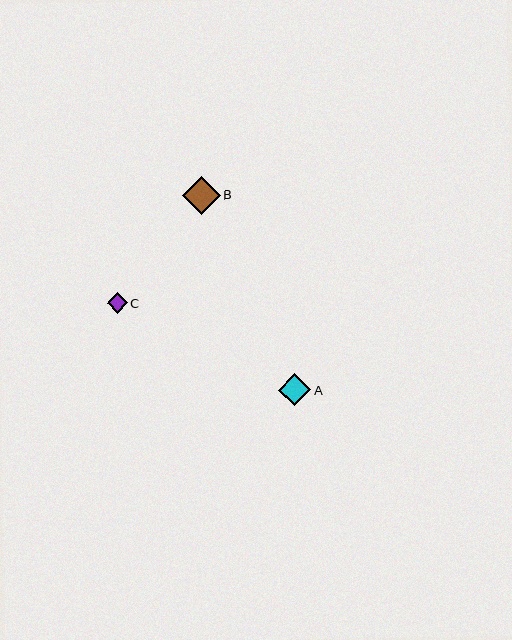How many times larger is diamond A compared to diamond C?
Diamond A is approximately 1.6 times the size of diamond C.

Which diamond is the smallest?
Diamond C is the smallest with a size of approximately 20 pixels.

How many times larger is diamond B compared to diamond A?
Diamond B is approximately 1.2 times the size of diamond A.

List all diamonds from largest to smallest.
From largest to smallest: B, A, C.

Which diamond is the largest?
Diamond B is the largest with a size of approximately 38 pixels.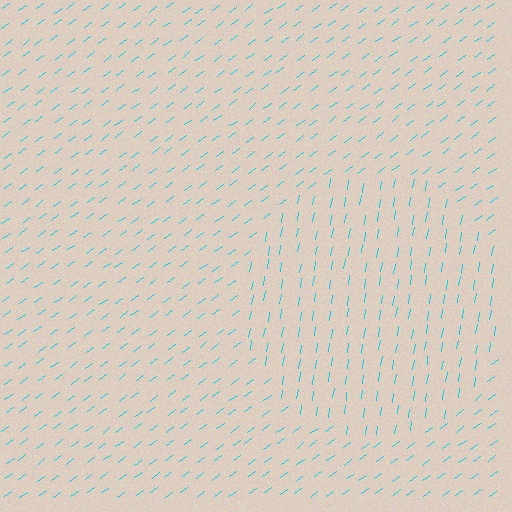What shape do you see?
I see a circle.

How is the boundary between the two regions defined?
The boundary is defined purely by a change in line orientation (approximately 45 degrees difference). All lines are the same color and thickness.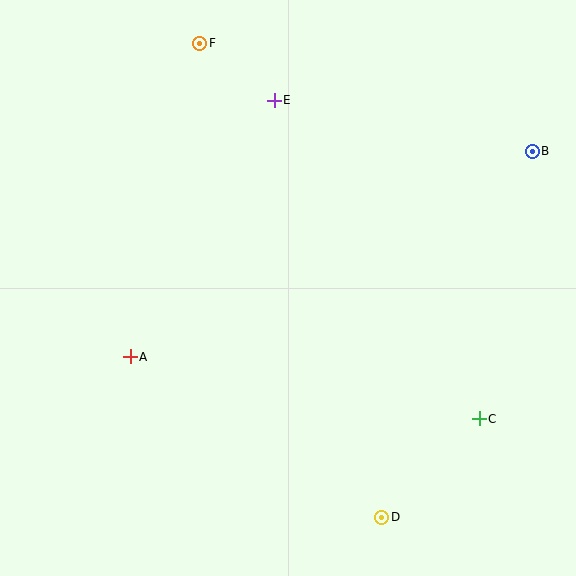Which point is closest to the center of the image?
Point A at (130, 357) is closest to the center.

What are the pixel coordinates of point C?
Point C is at (479, 419).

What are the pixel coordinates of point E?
Point E is at (274, 100).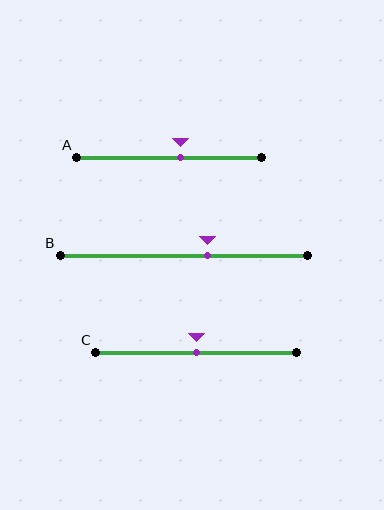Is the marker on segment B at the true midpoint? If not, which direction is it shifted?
No, the marker on segment B is shifted to the right by about 10% of the segment length.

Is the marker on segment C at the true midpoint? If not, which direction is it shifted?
Yes, the marker on segment C is at the true midpoint.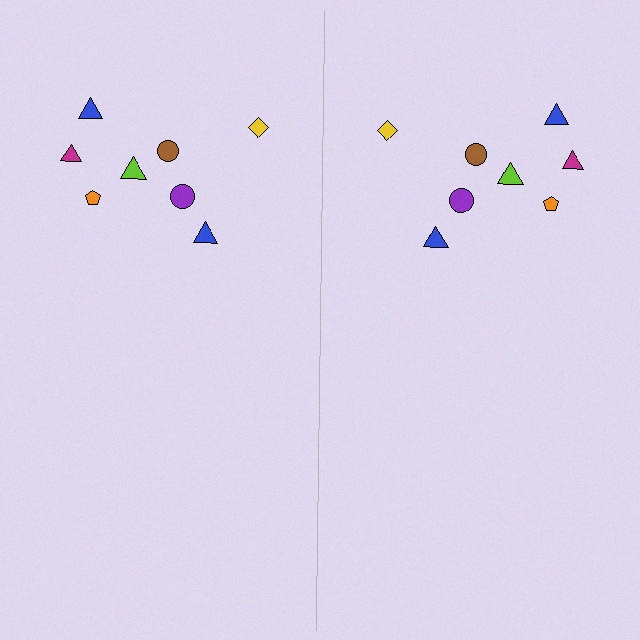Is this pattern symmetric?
Yes, this pattern has bilateral (reflection) symmetry.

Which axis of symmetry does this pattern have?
The pattern has a vertical axis of symmetry running through the center of the image.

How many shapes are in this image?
There are 16 shapes in this image.